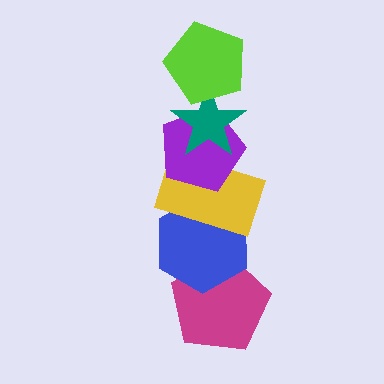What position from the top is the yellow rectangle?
The yellow rectangle is 4th from the top.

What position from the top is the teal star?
The teal star is 2nd from the top.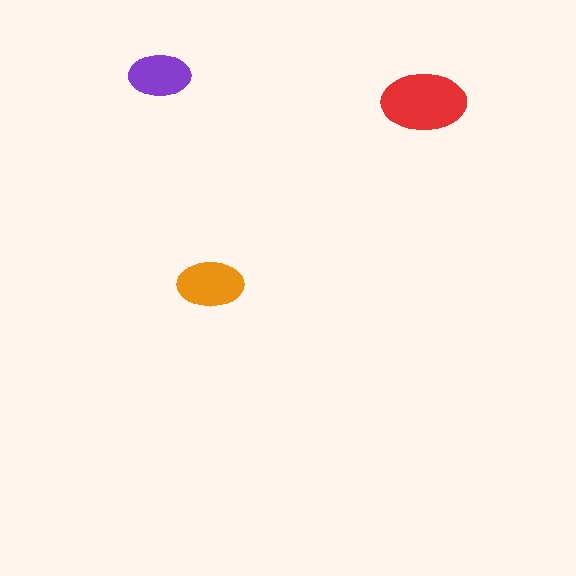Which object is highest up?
The purple ellipse is topmost.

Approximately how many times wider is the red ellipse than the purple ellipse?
About 1.5 times wider.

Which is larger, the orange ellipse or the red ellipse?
The red one.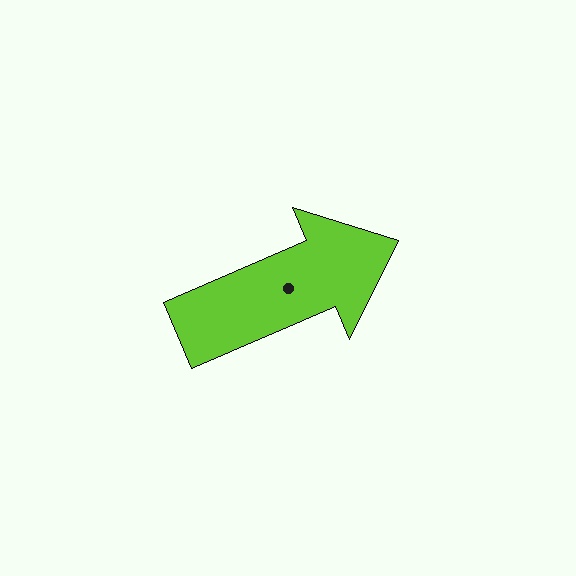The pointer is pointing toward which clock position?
Roughly 2 o'clock.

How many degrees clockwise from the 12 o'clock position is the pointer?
Approximately 67 degrees.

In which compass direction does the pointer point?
Northeast.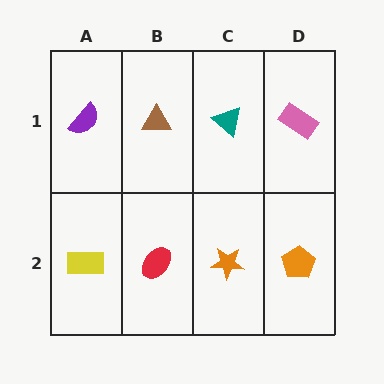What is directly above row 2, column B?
A brown triangle.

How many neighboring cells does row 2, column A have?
2.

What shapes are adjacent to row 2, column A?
A purple semicircle (row 1, column A), a red ellipse (row 2, column B).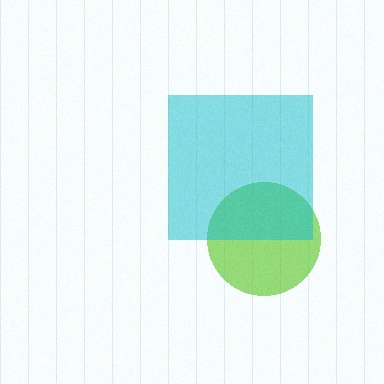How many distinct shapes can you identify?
There are 2 distinct shapes: a lime circle, a cyan square.